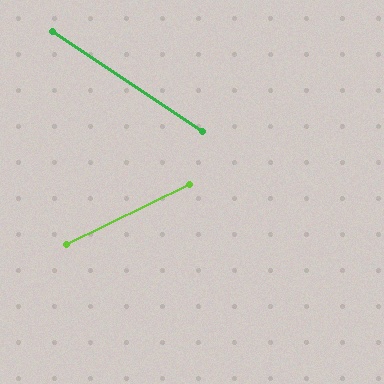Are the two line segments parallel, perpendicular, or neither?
Neither parallel nor perpendicular — they differ by about 60°.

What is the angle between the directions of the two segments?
Approximately 60 degrees.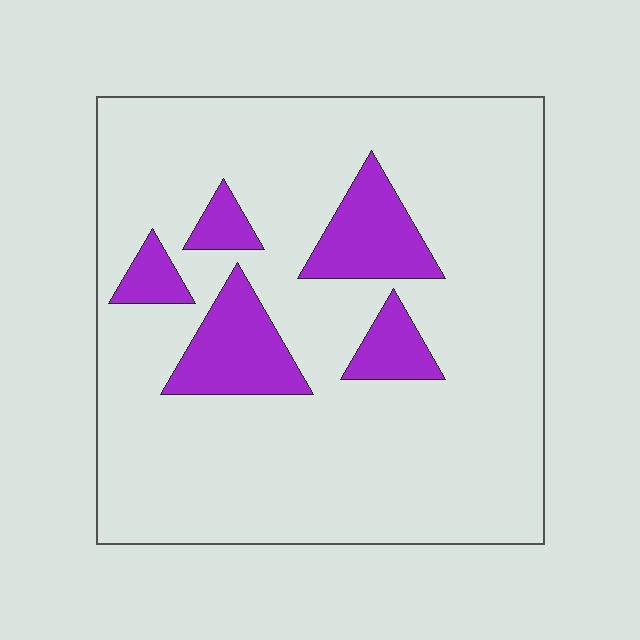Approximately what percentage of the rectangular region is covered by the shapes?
Approximately 15%.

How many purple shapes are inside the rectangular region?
5.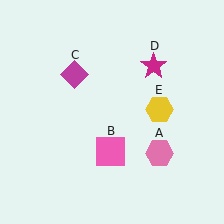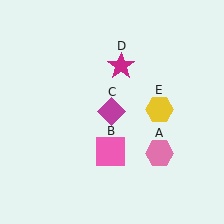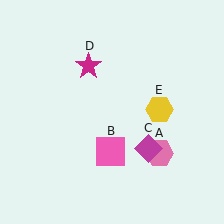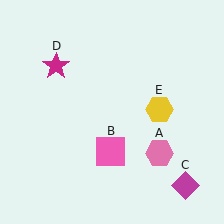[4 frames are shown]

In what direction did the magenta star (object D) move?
The magenta star (object D) moved left.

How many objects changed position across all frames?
2 objects changed position: magenta diamond (object C), magenta star (object D).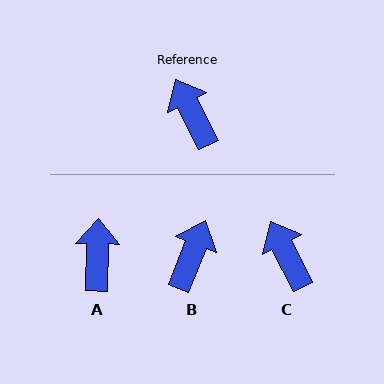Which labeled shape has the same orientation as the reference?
C.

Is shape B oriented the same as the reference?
No, it is off by about 48 degrees.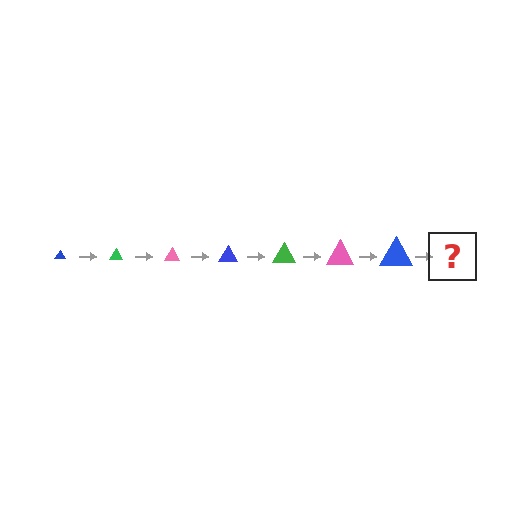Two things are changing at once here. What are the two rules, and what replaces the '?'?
The two rules are that the triangle grows larger each step and the color cycles through blue, green, and pink. The '?' should be a green triangle, larger than the previous one.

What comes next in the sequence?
The next element should be a green triangle, larger than the previous one.